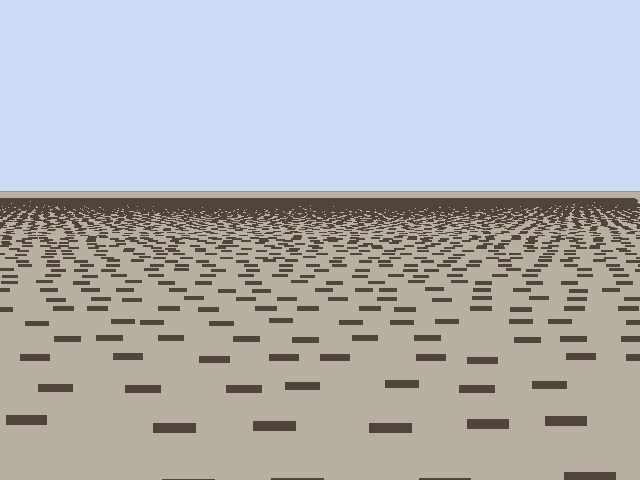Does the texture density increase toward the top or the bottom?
Density increases toward the top.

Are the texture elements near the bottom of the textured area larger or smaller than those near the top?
Larger. Near the bottom, elements are closer to the viewer and appear at a bigger on-screen size.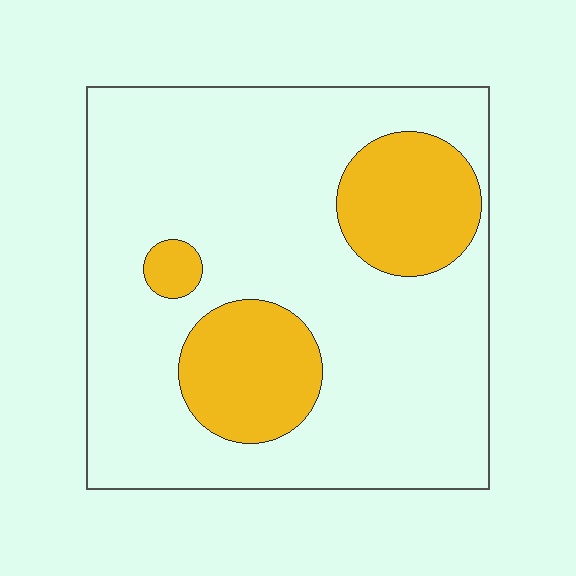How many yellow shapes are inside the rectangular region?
3.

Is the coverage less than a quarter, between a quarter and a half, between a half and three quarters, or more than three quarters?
Less than a quarter.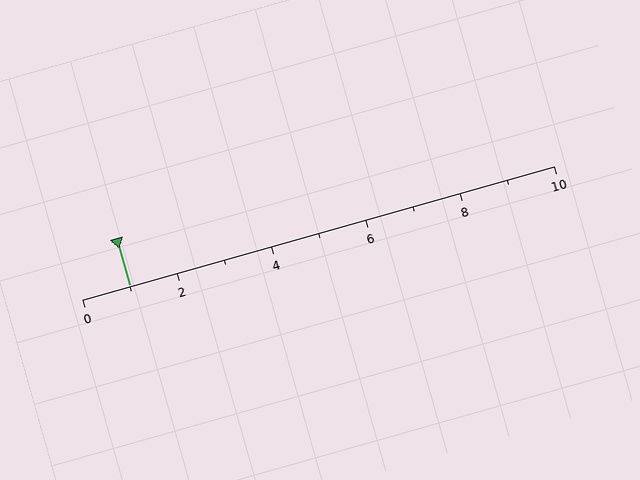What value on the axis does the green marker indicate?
The marker indicates approximately 1.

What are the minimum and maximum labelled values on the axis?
The axis runs from 0 to 10.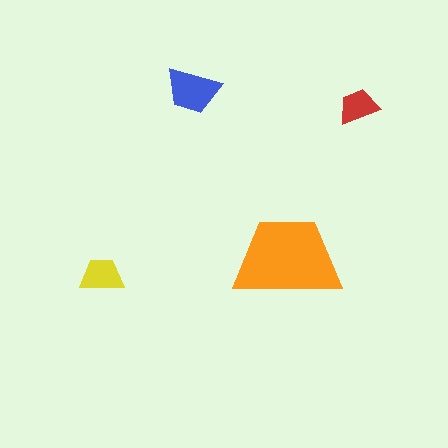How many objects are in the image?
There are 4 objects in the image.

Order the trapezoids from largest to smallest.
the orange one, the blue one, the yellow one, the red one.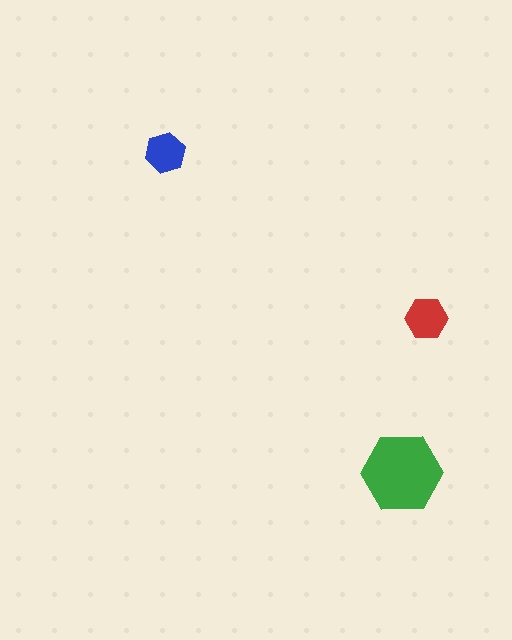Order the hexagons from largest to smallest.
the green one, the red one, the blue one.